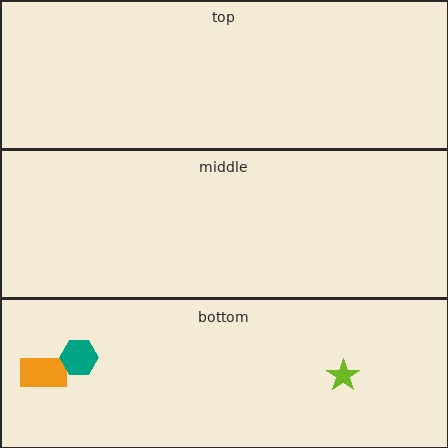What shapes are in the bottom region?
The orange rectangle, the teal hexagon, the lime star.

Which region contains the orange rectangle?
The bottom region.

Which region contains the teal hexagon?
The bottom region.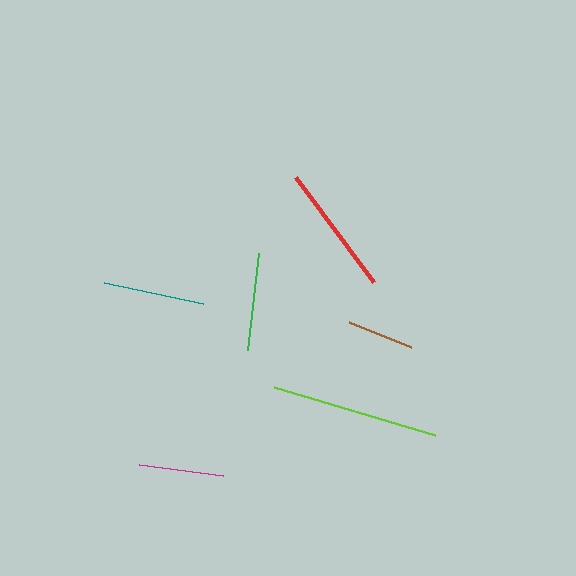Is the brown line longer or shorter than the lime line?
The lime line is longer than the brown line.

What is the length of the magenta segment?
The magenta segment is approximately 85 pixels long.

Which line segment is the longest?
The lime line is the longest at approximately 168 pixels.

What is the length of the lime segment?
The lime segment is approximately 168 pixels long.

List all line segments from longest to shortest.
From longest to shortest: lime, red, teal, green, magenta, brown.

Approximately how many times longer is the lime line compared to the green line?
The lime line is approximately 1.7 times the length of the green line.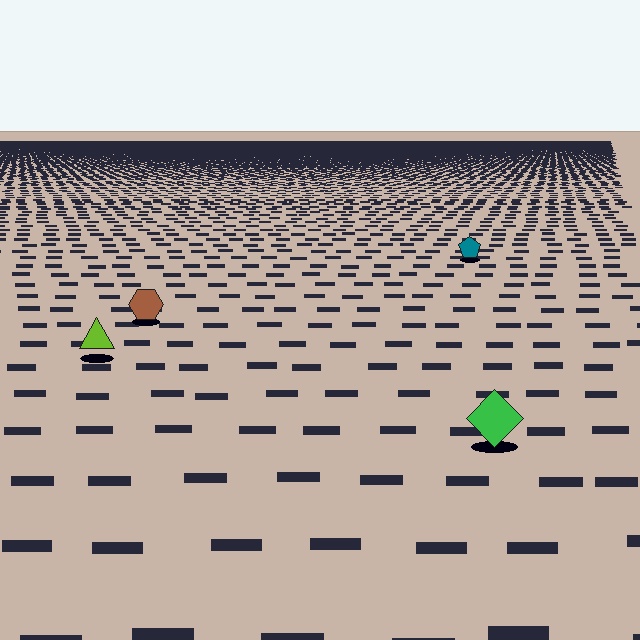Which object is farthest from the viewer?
The teal pentagon is farthest from the viewer. It appears smaller and the ground texture around it is denser.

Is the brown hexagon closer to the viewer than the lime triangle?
No. The lime triangle is closer — you can tell from the texture gradient: the ground texture is coarser near it.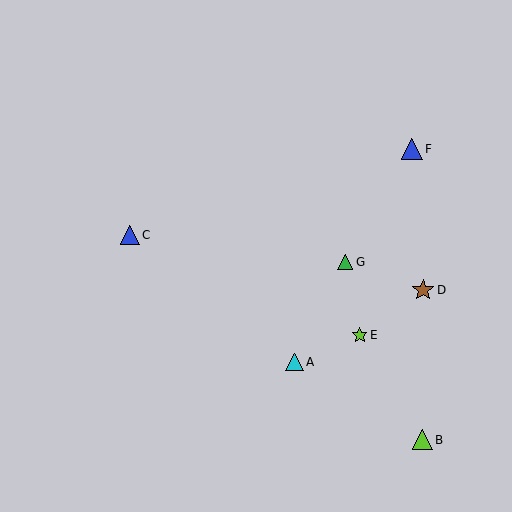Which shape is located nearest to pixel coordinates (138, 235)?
The blue triangle (labeled C) at (130, 235) is nearest to that location.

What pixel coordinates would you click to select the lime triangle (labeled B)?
Click at (423, 440) to select the lime triangle B.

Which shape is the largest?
The brown star (labeled D) is the largest.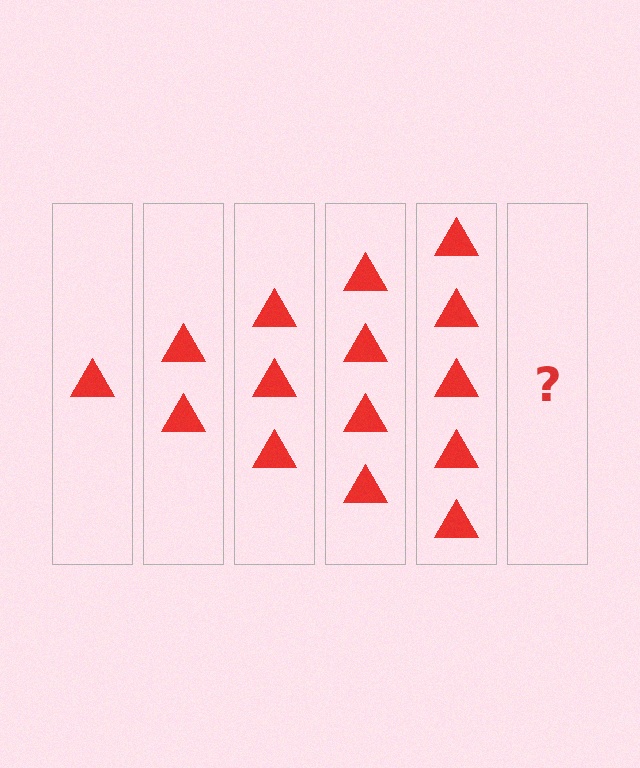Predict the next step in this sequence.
The next step is 6 triangles.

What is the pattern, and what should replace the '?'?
The pattern is that each step adds one more triangle. The '?' should be 6 triangles.